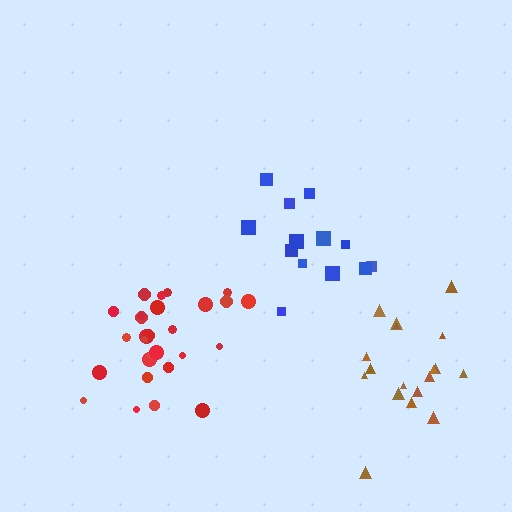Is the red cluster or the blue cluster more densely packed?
Red.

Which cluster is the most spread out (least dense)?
Blue.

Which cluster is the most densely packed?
Red.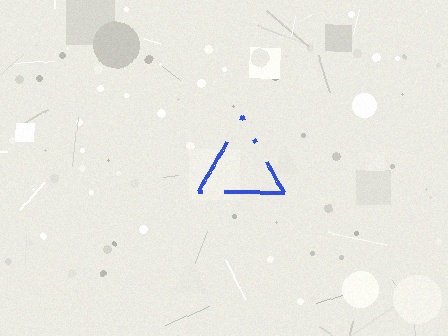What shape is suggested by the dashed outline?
The dashed outline suggests a triangle.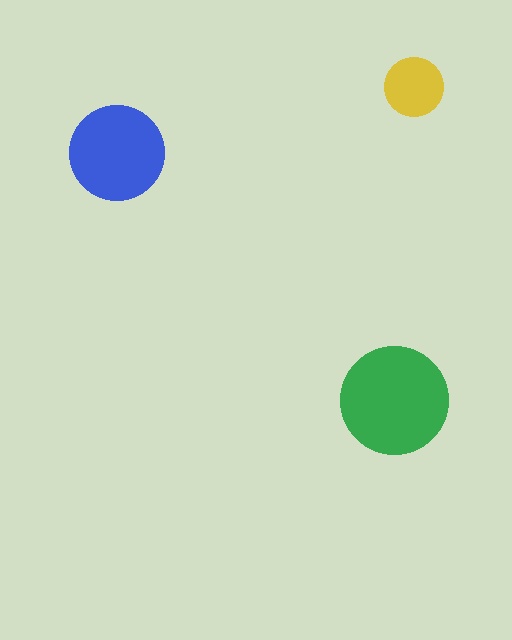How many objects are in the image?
There are 3 objects in the image.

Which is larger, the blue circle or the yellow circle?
The blue one.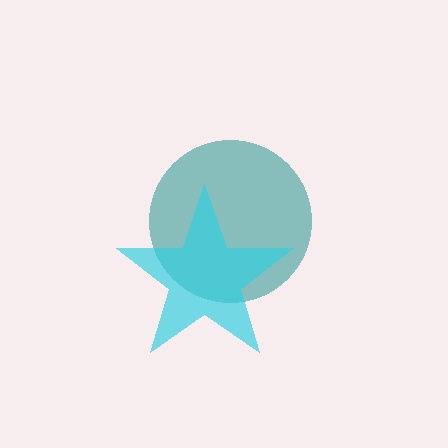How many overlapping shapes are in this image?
There are 2 overlapping shapes in the image.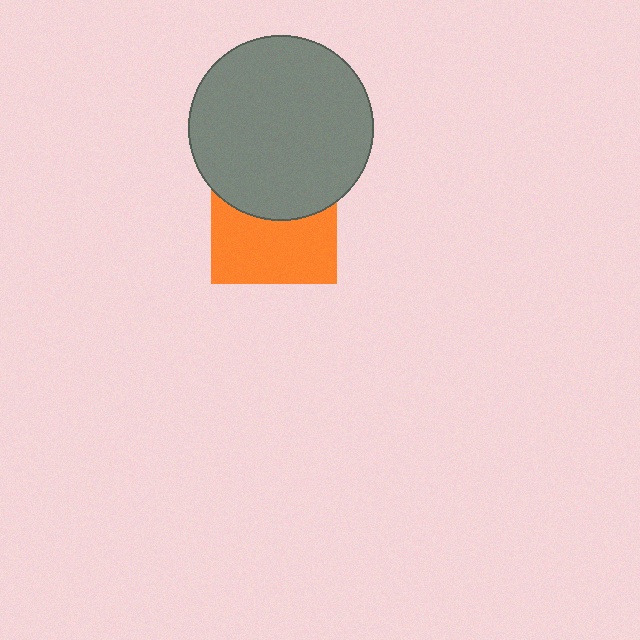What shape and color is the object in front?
The object in front is a gray circle.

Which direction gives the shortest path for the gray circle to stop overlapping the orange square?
Moving up gives the shortest separation.